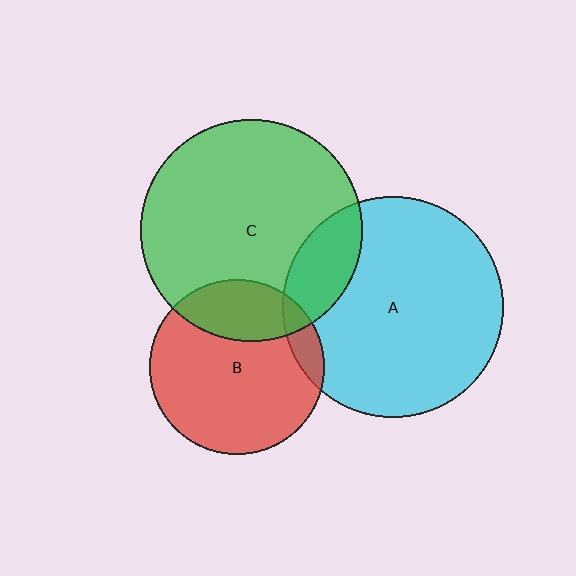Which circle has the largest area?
Circle C (green).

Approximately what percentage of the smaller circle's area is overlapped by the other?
Approximately 10%.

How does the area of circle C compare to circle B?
Approximately 1.6 times.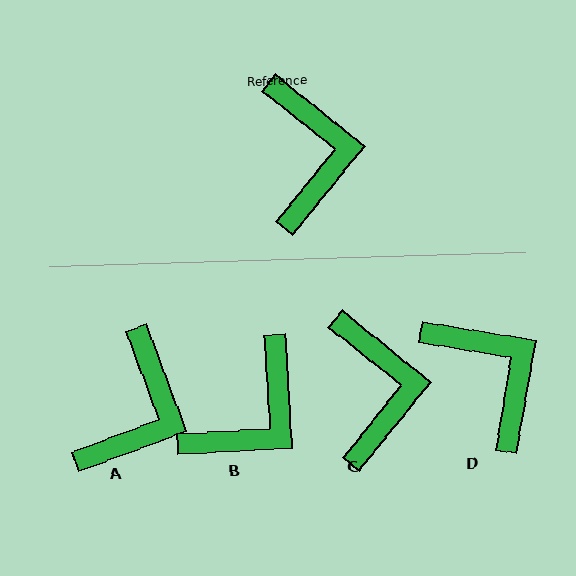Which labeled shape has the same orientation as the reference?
C.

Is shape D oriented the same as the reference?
No, it is off by about 29 degrees.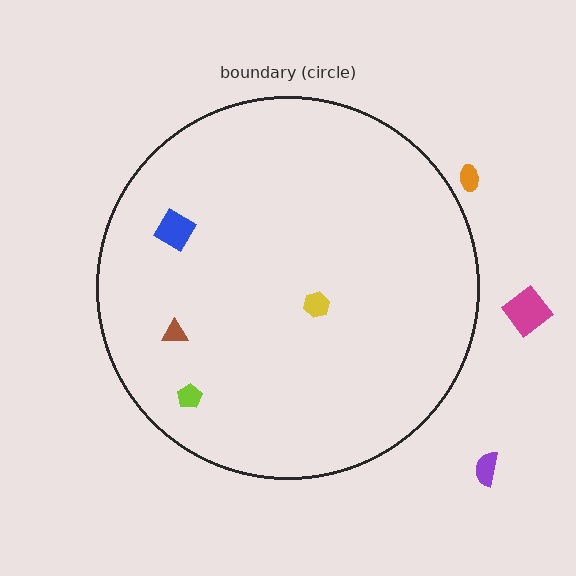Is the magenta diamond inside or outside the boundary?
Outside.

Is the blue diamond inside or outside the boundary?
Inside.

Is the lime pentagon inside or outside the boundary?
Inside.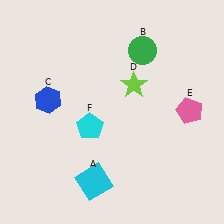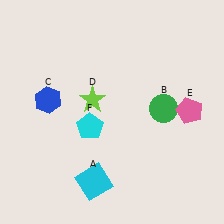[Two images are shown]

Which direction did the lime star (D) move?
The lime star (D) moved left.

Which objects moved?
The objects that moved are: the green circle (B), the lime star (D).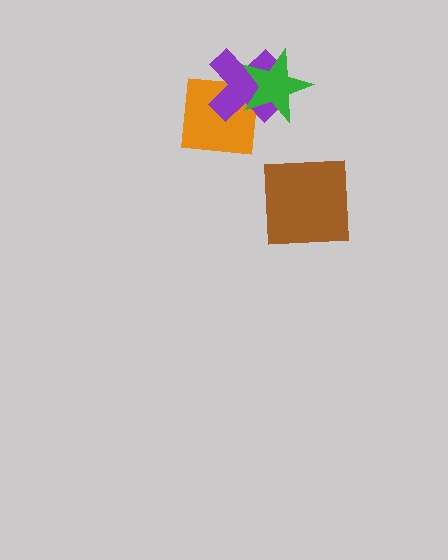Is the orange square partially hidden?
Yes, it is partially covered by another shape.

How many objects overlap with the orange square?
2 objects overlap with the orange square.